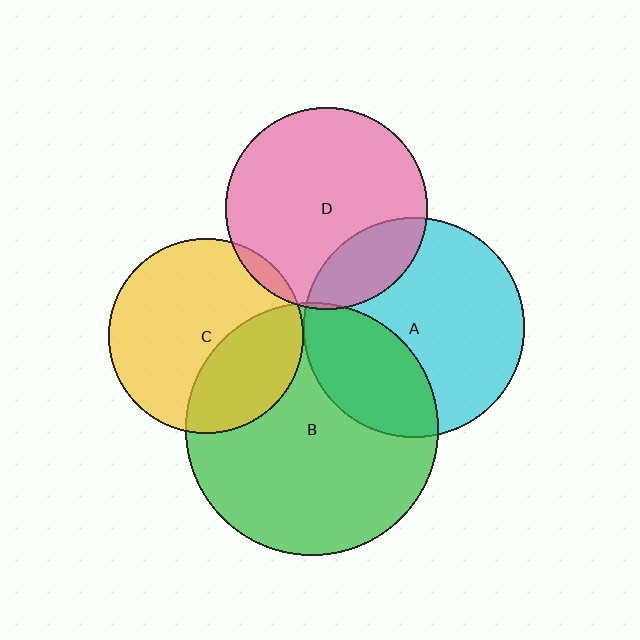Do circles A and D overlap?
Yes.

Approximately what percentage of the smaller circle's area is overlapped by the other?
Approximately 20%.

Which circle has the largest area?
Circle B (green).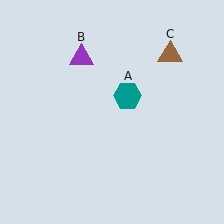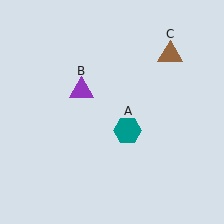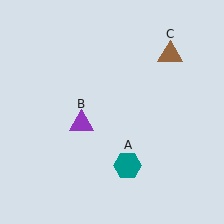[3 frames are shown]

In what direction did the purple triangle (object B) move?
The purple triangle (object B) moved down.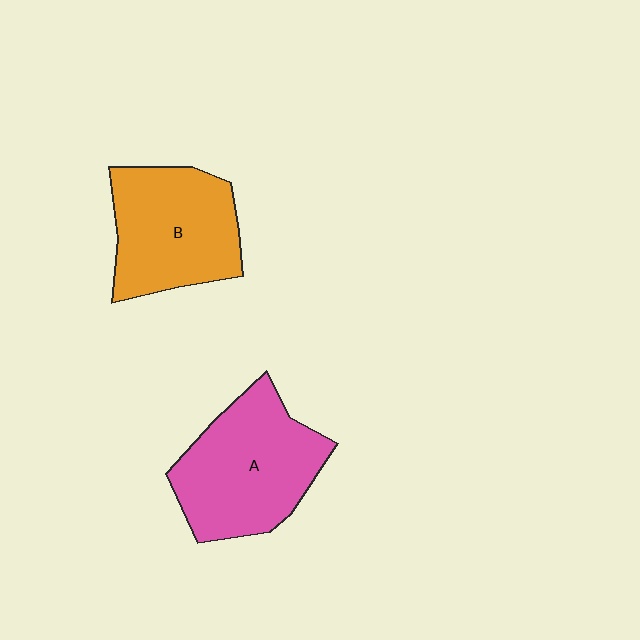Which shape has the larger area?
Shape A (pink).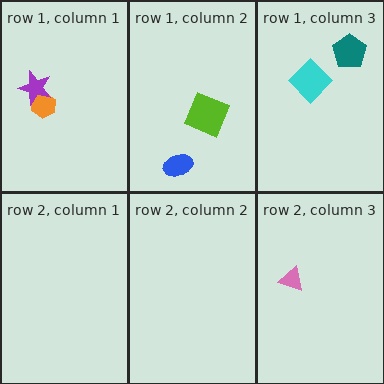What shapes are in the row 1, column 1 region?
The orange hexagon, the purple star.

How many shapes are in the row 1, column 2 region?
2.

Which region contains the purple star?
The row 1, column 1 region.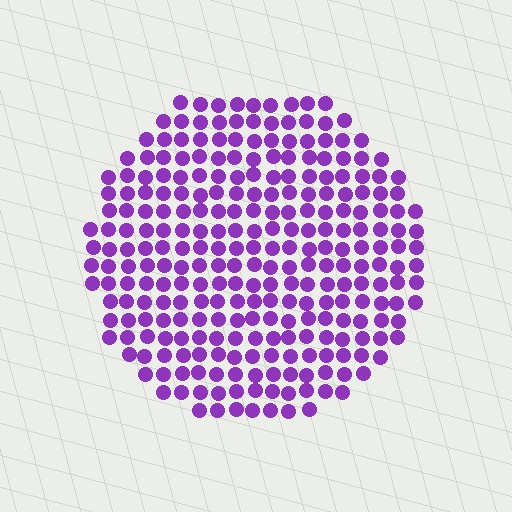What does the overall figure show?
The overall figure shows a circle.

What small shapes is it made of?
It is made of small circles.